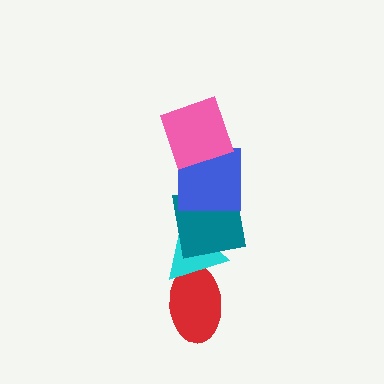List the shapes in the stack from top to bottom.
From top to bottom: the pink square, the blue square, the teal square, the cyan triangle, the red ellipse.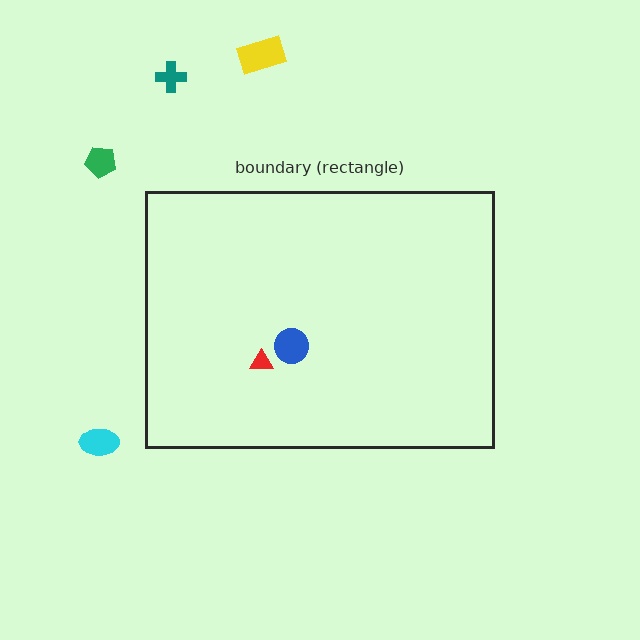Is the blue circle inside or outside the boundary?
Inside.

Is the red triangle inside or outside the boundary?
Inside.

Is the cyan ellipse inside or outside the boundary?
Outside.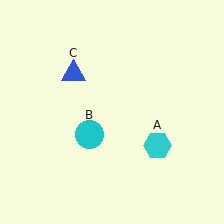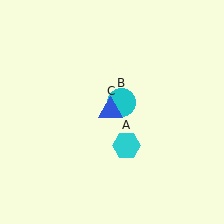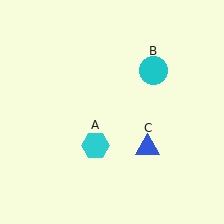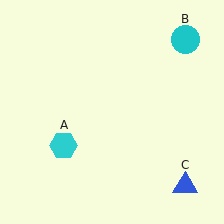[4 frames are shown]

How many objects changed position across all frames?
3 objects changed position: cyan hexagon (object A), cyan circle (object B), blue triangle (object C).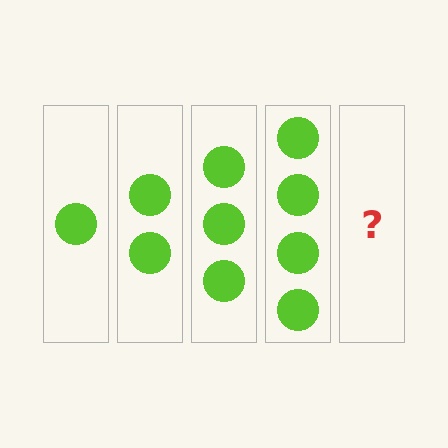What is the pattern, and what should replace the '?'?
The pattern is that each step adds one more circle. The '?' should be 5 circles.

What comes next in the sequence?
The next element should be 5 circles.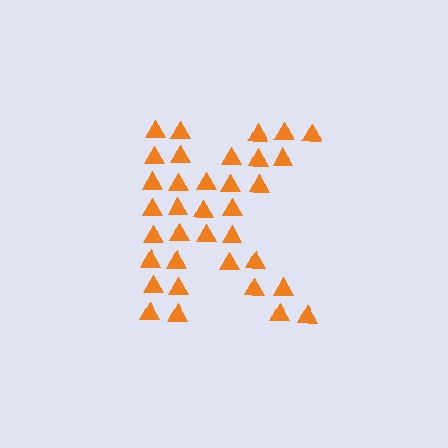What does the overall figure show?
The overall figure shows the letter K.